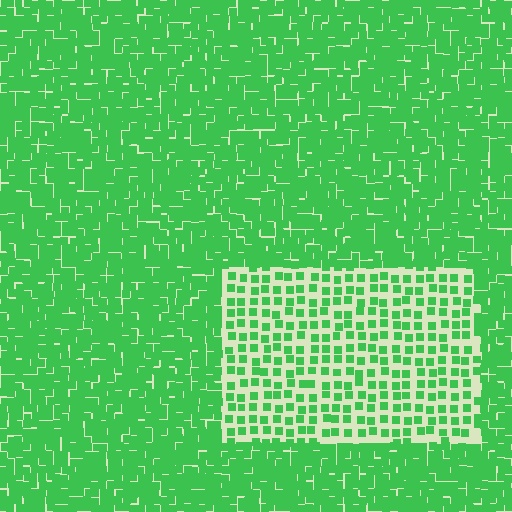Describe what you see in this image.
The image contains small green elements arranged at two different densities. A rectangle-shaped region is visible where the elements are less densely packed than the surrounding area.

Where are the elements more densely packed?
The elements are more densely packed outside the rectangle boundary.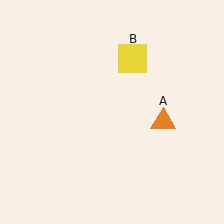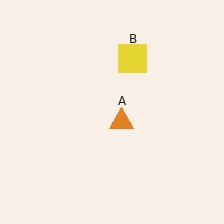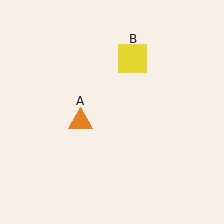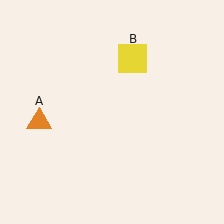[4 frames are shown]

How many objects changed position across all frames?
1 object changed position: orange triangle (object A).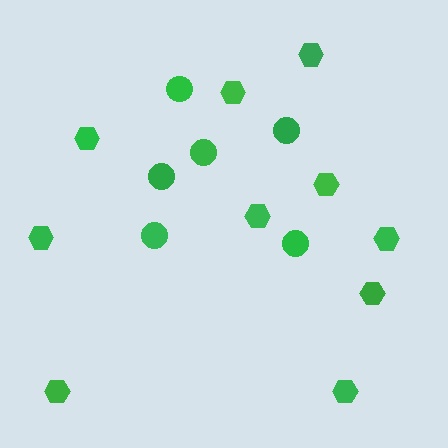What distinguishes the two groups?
There are 2 groups: one group of hexagons (10) and one group of circles (6).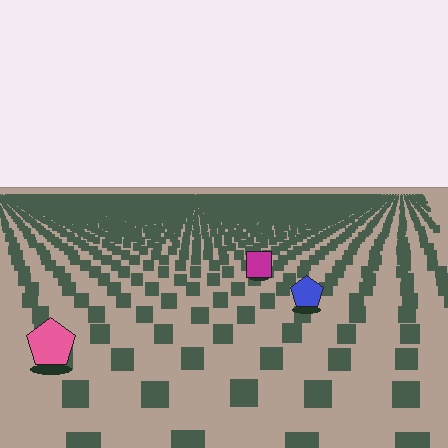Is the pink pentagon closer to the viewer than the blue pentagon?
Yes. The pink pentagon is closer — you can tell from the texture gradient: the ground texture is coarser near it.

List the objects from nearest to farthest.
From nearest to farthest: the pink pentagon, the blue pentagon, the magenta square.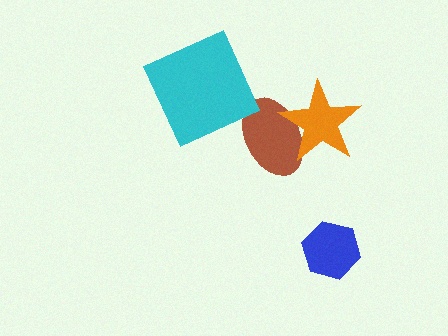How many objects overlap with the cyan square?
0 objects overlap with the cyan square.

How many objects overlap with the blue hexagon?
0 objects overlap with the blue hexagon.